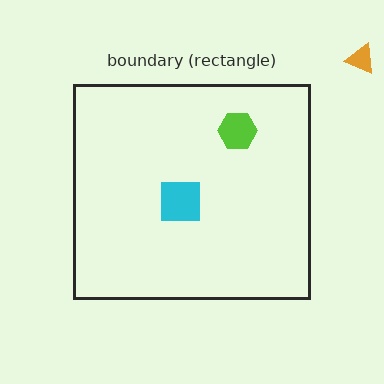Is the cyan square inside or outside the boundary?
Inside.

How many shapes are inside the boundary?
2 inside, 1 outside.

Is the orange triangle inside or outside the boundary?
Outside.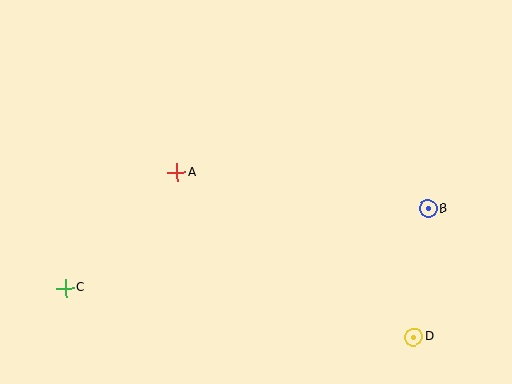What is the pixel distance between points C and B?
The distance between C and B is 371 pixels.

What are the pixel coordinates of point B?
Point B is at (428, 209).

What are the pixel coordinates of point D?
Point D is at (414, 337).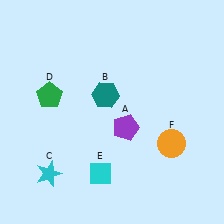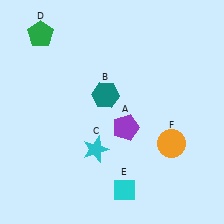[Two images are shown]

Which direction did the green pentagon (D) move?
The green pentagon (D) moved up.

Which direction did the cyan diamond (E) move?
The cyan diamond (E) moved right.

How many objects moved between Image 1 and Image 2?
3 objects moved between the two images.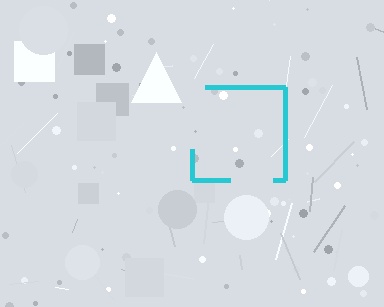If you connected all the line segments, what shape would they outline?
They would outline a square.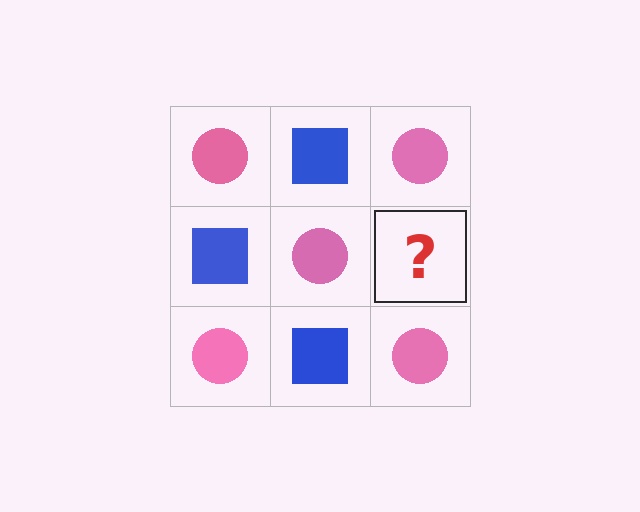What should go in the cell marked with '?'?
The missing cell should contain a blue square.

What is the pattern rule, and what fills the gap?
The rule is that it alternates pink circle and blue square in a checkerboard pattern. The gap should be filled with a blue square.